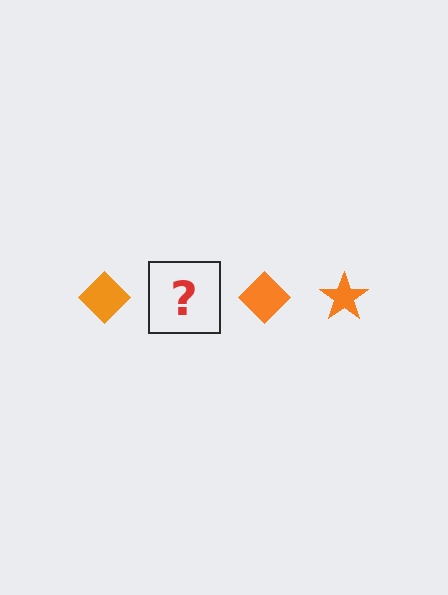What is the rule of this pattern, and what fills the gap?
The rule is that the pattern cycles through diamond, star shapes in orange. The gap should be filled with an orange star.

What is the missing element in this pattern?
The missing element is an orange star.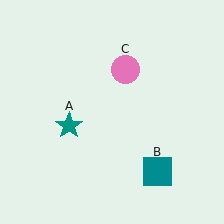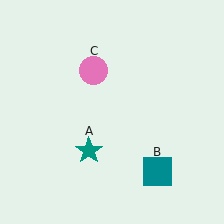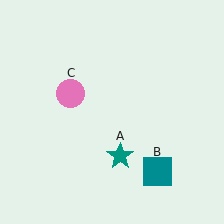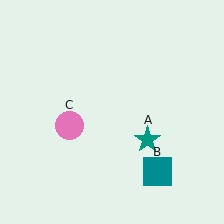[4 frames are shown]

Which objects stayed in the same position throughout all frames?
Teal square (object B) remained stationary.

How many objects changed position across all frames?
2 objects changed position: teal star (object A), pink circle (object C).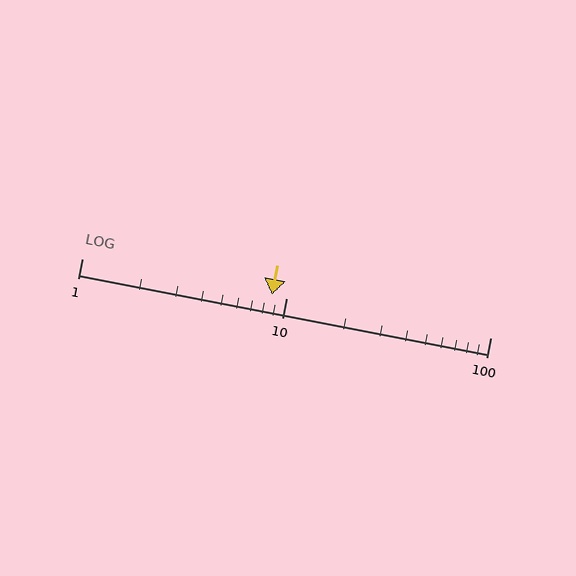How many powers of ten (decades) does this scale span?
The scale spans 2 decades, from 1 to 100.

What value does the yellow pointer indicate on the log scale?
The pointer indicates approximately 8.5.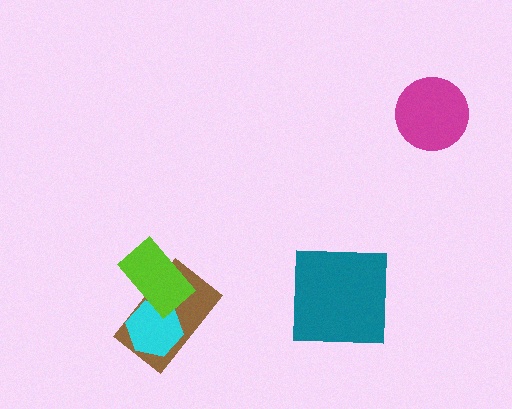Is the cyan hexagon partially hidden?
Yes, it is partially covered by another shape.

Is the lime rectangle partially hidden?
No, no other shape covers it.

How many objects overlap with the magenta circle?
0 objects overlap with the magenta circle.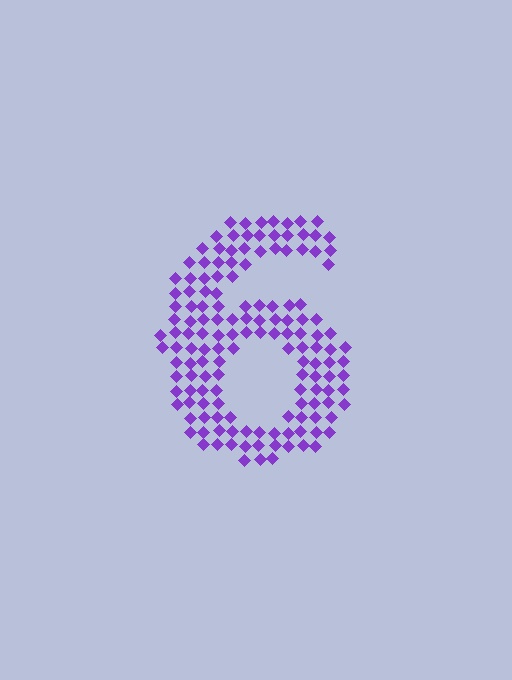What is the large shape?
The large shape is the digit 6.